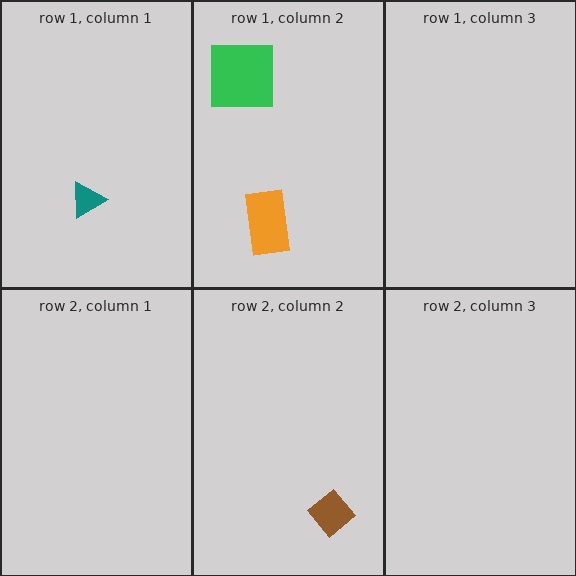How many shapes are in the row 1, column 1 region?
1.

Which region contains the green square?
The row 1, column 2 region.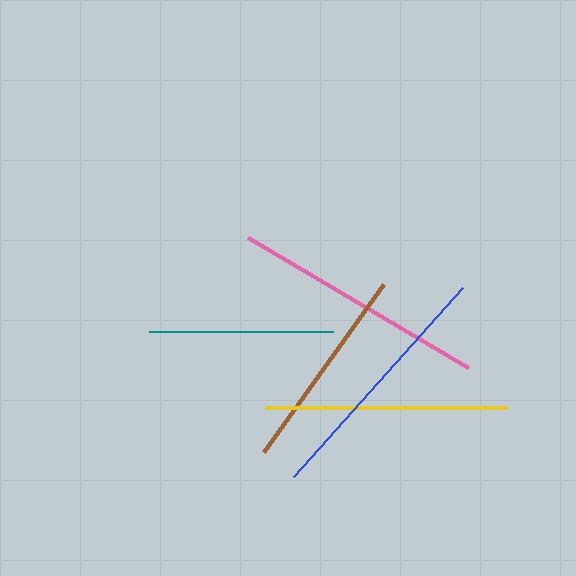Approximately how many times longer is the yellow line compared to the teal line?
The yellow line is approximately 1.3 times the length of the teal line.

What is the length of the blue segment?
The blue segment is approximately 254 pixels long.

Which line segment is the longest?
The pink line is the longest at approximately 256 pixels.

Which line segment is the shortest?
The teal line is the shortest at approximately 184 pixels.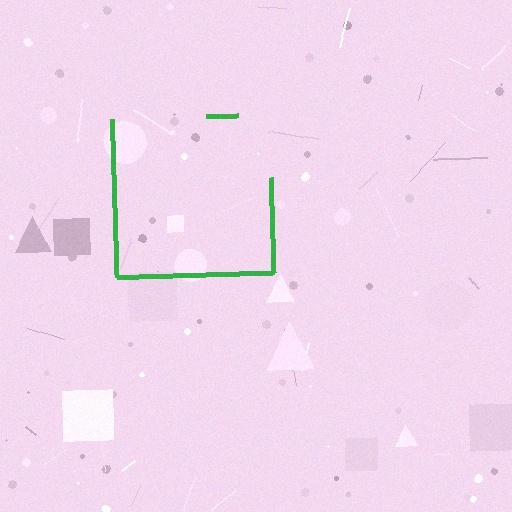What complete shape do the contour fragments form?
The contour fragments form a square.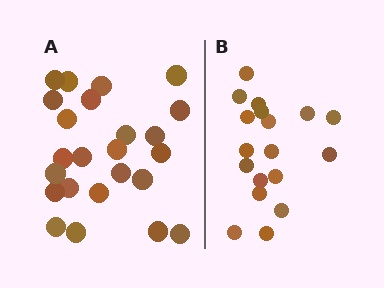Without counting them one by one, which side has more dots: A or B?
Region A (the left region) has more dots.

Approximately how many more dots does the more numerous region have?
Region A has about 6 more dots than region B.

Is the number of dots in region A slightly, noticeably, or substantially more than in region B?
Region A has noticeably more, but not dramatically so. The ratio is roughly 1.3 to 1.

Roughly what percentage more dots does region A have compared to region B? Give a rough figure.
About 35% more.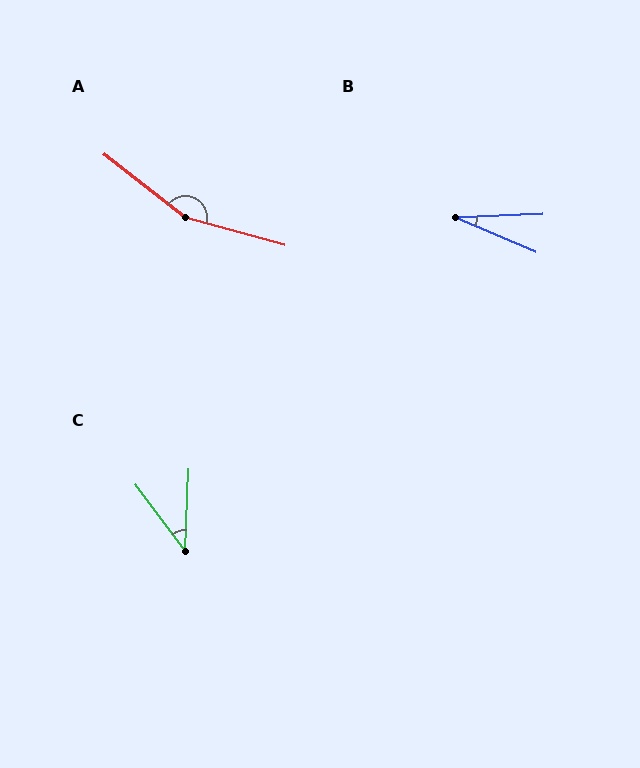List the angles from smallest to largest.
B (25°), C (39°), A (158°).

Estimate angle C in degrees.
Approximately 39 degrees.